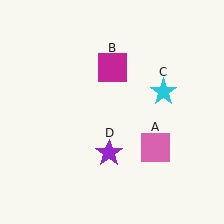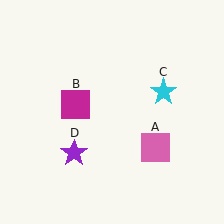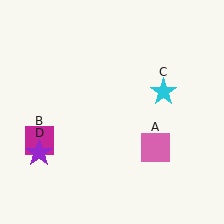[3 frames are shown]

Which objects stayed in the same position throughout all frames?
Pink square (object A) and cyan star (object C) remained stationary.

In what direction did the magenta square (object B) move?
The magenta square (object B) moved down and to the left.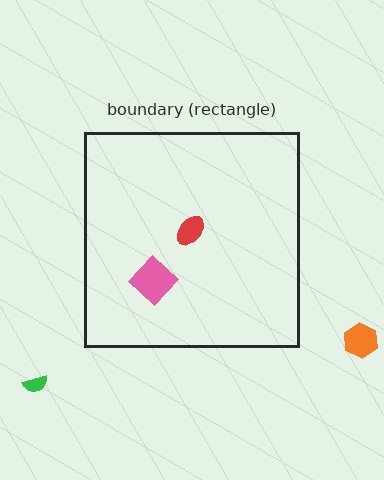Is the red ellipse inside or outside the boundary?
Inside.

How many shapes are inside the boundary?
2 inside, 2 outside.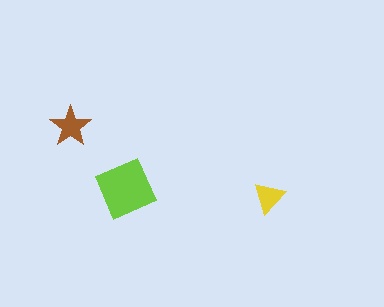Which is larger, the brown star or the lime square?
The lime square.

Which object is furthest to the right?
The yellow triangle is rightmost.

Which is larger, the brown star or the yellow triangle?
The brown star.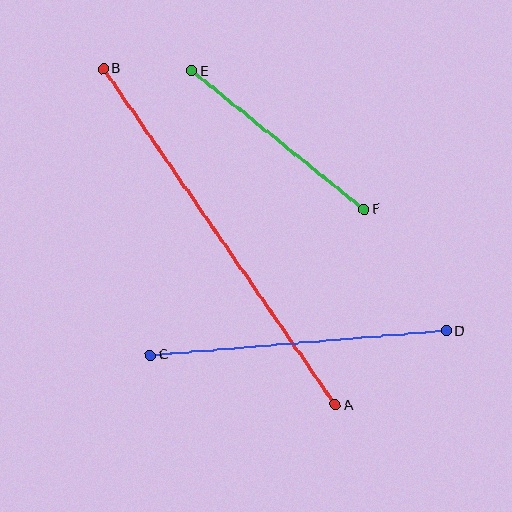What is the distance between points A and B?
The distance is approximately 409 pixels.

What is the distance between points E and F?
The distance is approximately 221 pixels.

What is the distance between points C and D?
The distance is approximately 297 pixels.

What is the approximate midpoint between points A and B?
The midpoint is at approximately (219, 237) pixels.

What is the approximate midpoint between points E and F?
The midpoint is at approximately (278, 140) pixels.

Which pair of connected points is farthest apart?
Points A and B are farthest apart.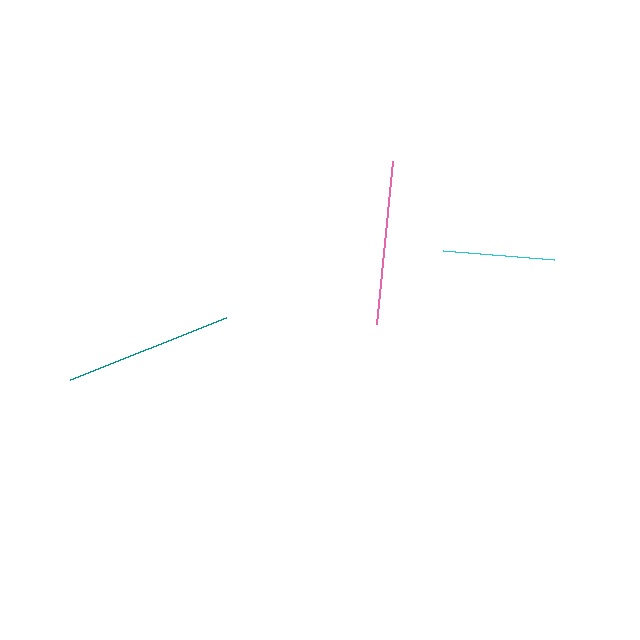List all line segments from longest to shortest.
From longest to shortest: teal, pink, cyan.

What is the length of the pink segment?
The pink segment is approximately 164 pixels long.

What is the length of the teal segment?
The teal segment is approximately 168 pixels long.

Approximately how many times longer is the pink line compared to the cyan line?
The pink line is approximately 1.5 times the length of the cyan line.